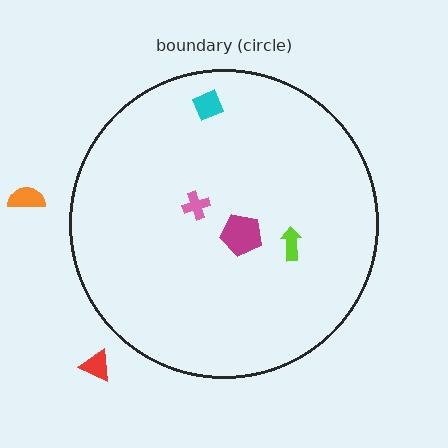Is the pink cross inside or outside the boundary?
Inside.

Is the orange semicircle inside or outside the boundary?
Outside.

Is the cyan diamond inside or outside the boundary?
Inside.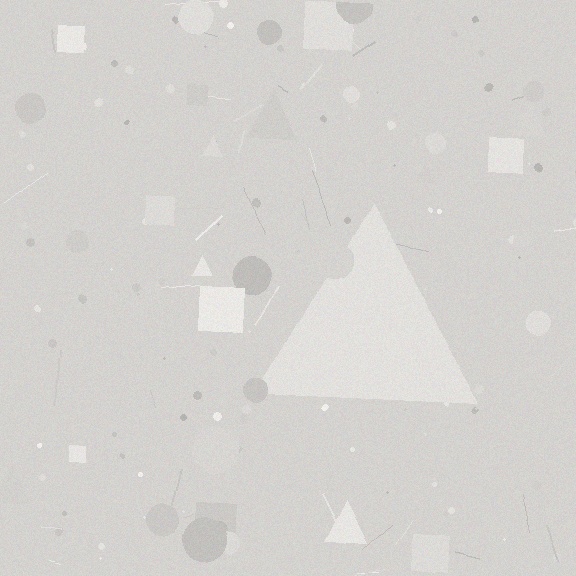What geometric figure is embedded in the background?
A triangle is embedded in the background.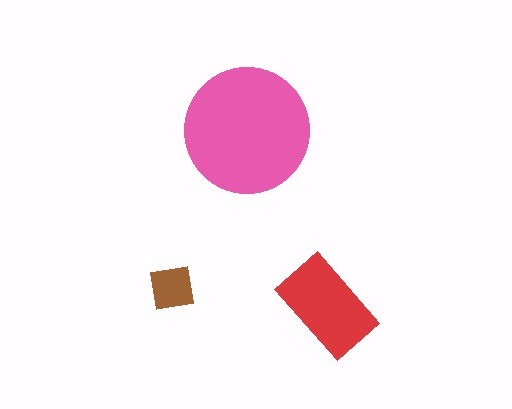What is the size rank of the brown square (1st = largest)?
3rd.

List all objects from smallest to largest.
The brown square, the red rectangle, the pink circle.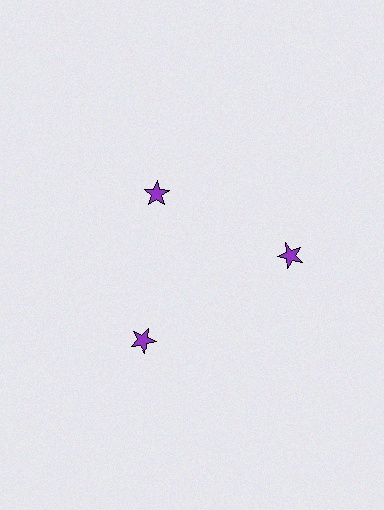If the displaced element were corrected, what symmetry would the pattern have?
It would have 3-fold rotational symmetry — the pattern would map onto itself every 120 degrees.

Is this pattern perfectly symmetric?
No. The 3 purple stars are arranged in a ring, but one element near the 11 o'clock position is pulled inward toward the center, breaking the 3-fold rotational symmetry.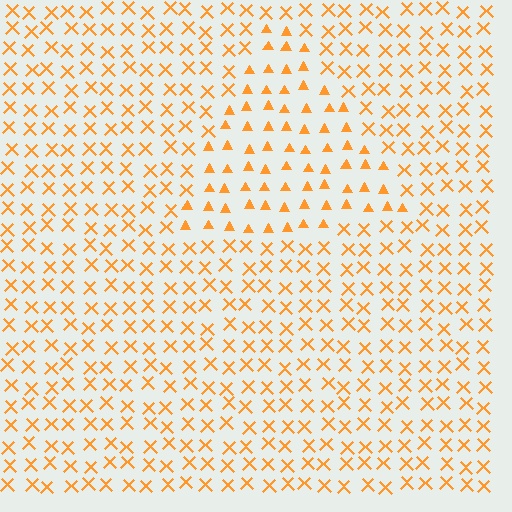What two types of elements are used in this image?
The image uses triangles inside the triangle region and X marks outside it.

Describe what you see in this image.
The image is filled with small orange elements arranged in a uniform grid. A triangle-shaped region contains triangles, while the surrounding area contains X marks. The boundary is defined purely by the change in element shape.